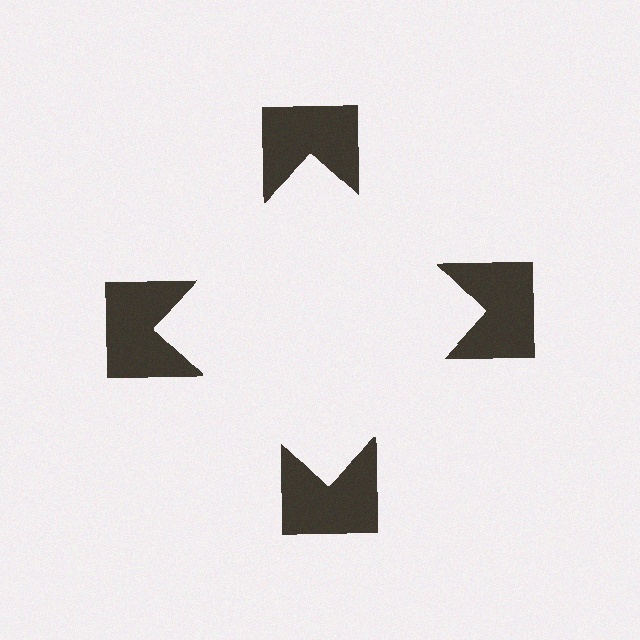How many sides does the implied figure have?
4 sides.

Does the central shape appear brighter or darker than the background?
It typically appears slightly brighter than the background, even though no actual brightness change is drawn.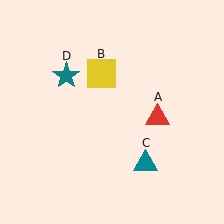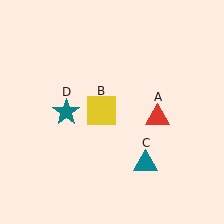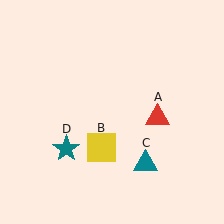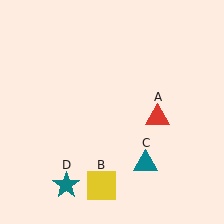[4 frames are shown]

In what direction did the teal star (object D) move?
The teal star (object D) moved down.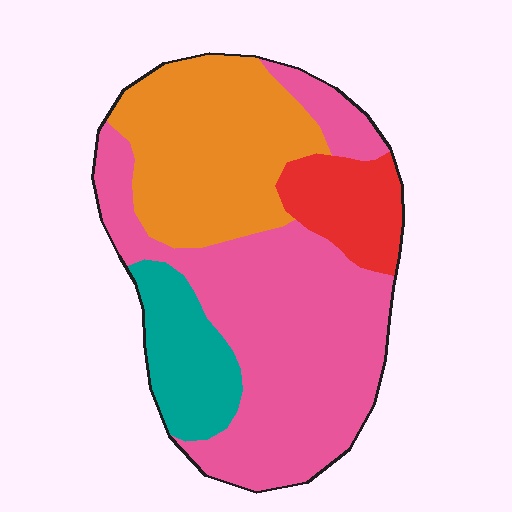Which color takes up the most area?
Pink, at roughly 50%.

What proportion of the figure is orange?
Orange covers roughly 30% of the figure.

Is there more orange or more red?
Orange.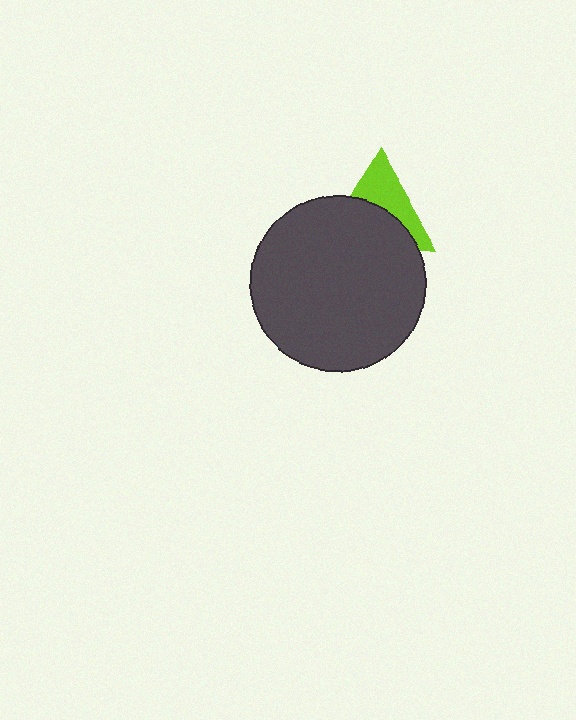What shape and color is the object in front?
The object in front is a dark gray circle.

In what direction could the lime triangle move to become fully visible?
The lime triangle could move up. That would shift it out from behind the dark gray circle entirely.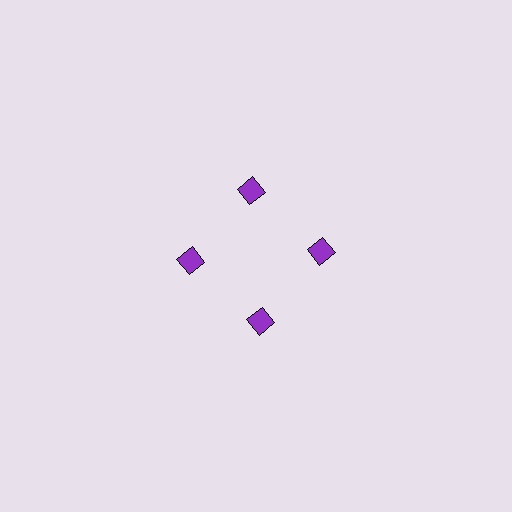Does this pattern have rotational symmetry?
Yes, this pattern has 4-fold rotational symmetry. It looks the same after rotating 90 degrees around the center.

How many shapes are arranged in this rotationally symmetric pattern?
There are 4 shapes, arranged in 4 groups of 1.